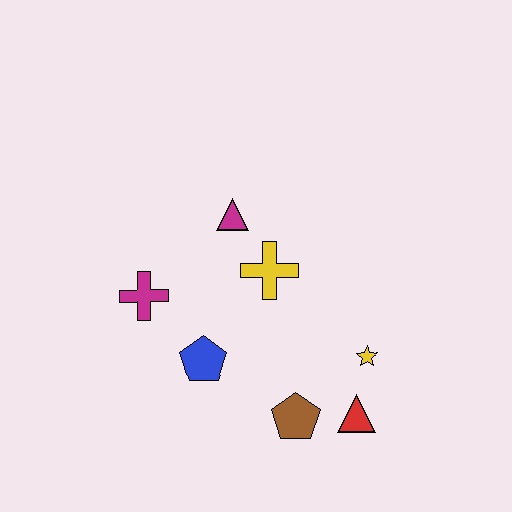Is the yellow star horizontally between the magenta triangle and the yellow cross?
No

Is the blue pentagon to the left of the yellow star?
Yes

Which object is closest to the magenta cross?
The blue pentagon is closest to the magenta cross.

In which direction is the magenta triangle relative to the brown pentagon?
The magenta triangle is above the brown pentagon.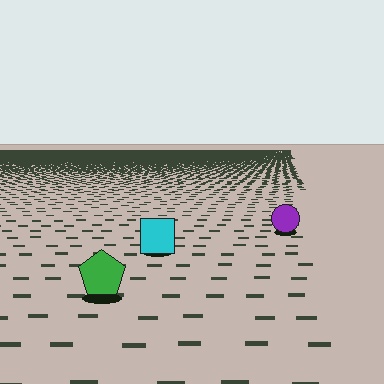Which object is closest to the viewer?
The green pentagon is closest. The texture marks near it are larger and more spread out.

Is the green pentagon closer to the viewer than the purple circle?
Yes. The green pentagon is closer — you can tell from the texture gradient: the ground texture is coarser near it.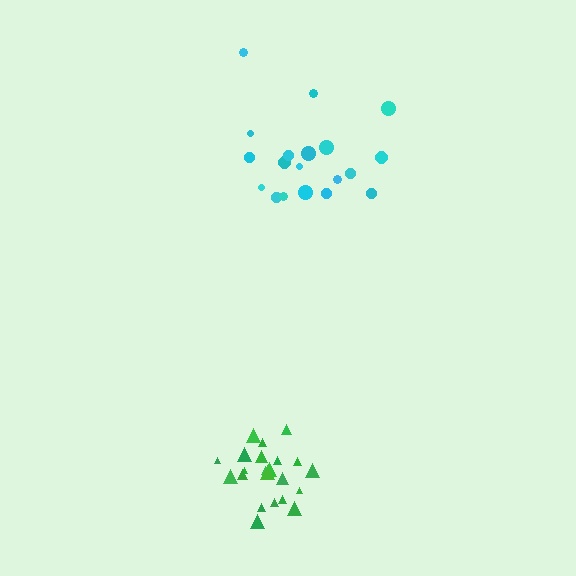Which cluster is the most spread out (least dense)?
Cyan.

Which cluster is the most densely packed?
Green.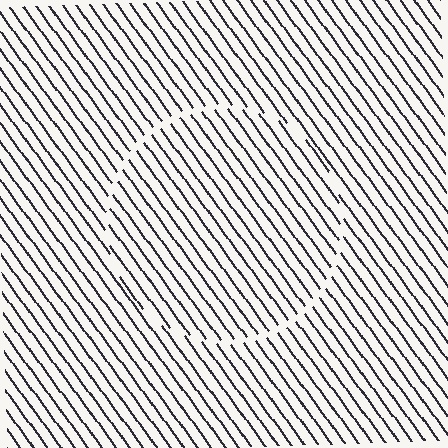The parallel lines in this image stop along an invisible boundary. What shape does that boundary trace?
An illusory circle. The interior of the shape contains the same grating, shifted by half a period — the contour is defined by the phase discontinuity where line-ends from the inner and outer gratings abut.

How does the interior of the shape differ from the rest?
The interior of the shape contains the same grating, shifted by half a period — the contour is defined by the phase discontinuity where line-ends from the inner and outer gratings abut.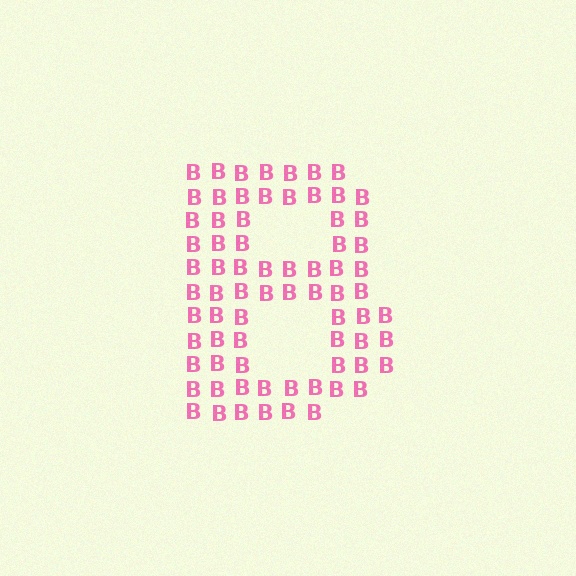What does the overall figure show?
The overall figure shows the letter B.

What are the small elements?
The small elements are letter B's.